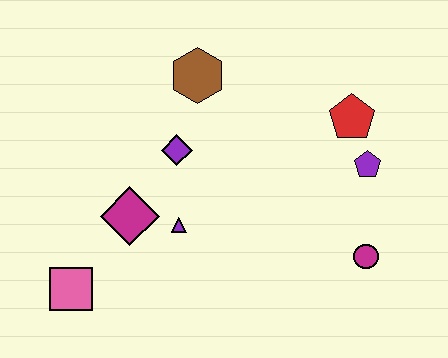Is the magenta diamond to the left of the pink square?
No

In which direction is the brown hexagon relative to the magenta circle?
The brown hexagon is above the magenta circle.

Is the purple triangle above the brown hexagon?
No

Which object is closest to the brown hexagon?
The purple diamond is closest to the brown hexagon.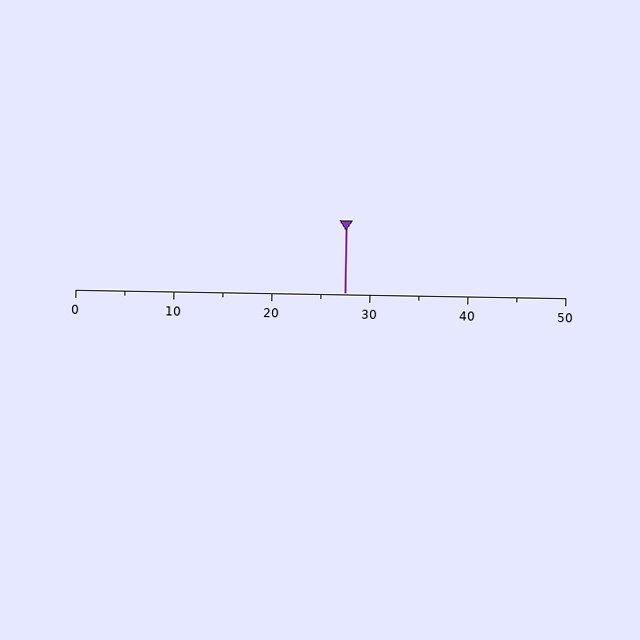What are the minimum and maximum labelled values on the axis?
The axis runs from 0 to 50.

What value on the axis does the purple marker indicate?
The marker indicates approximately 27.5.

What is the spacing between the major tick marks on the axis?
The major ticks are spaced 10 apart.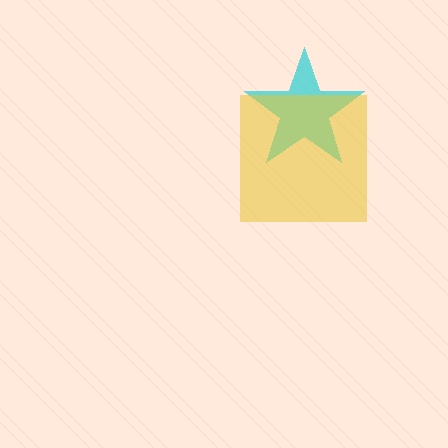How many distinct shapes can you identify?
There are 2 distinct shapes: a cyan star, a yellow square.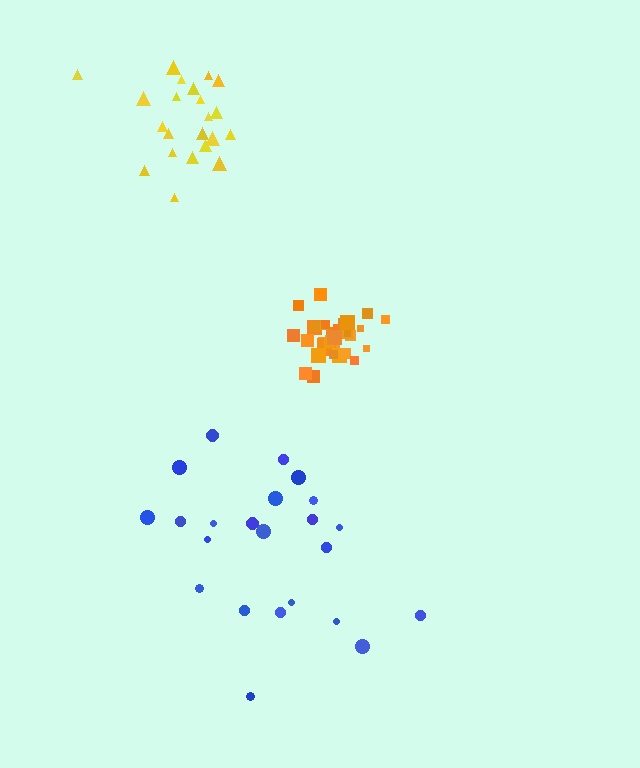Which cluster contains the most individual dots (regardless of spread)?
Orange (35).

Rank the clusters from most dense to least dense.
orange, yellow, blue.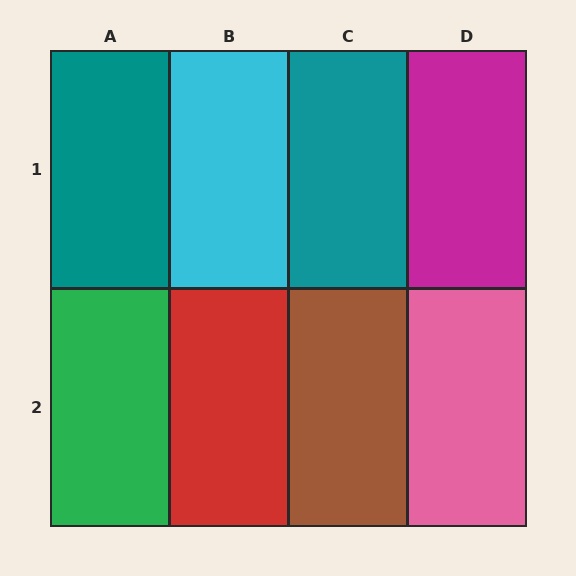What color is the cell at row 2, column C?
Brown.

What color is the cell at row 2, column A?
Green.